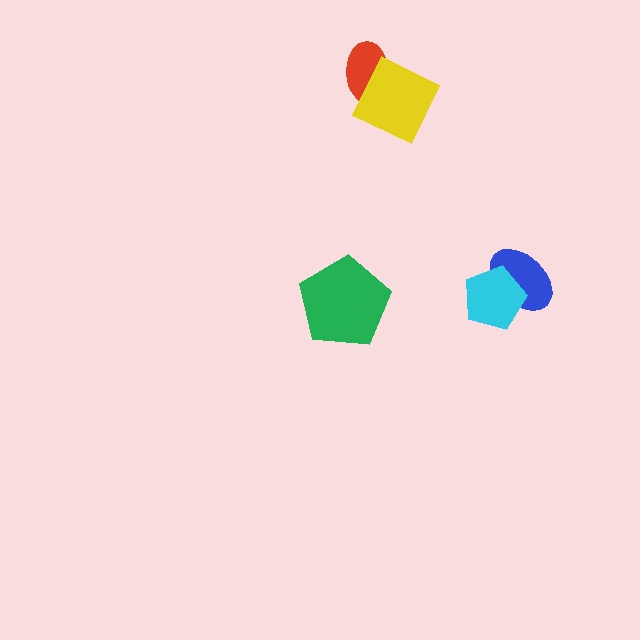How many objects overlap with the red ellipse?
1 object overlaps with the red ellipse.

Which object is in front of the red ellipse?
The yellow diamond is in front of the red ellipse.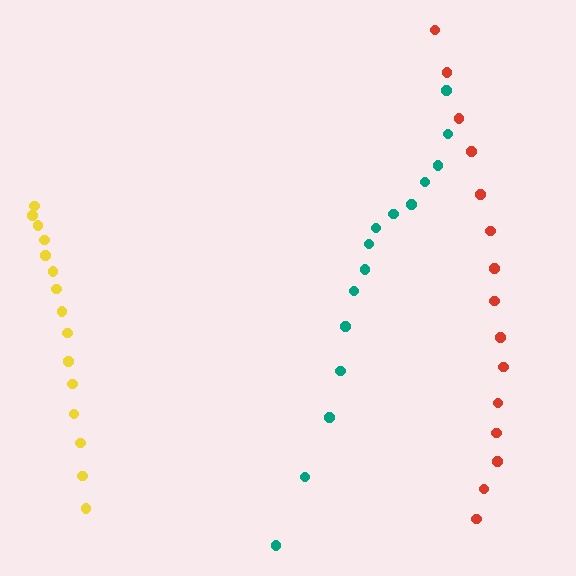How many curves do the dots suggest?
There are 3 distinct paths.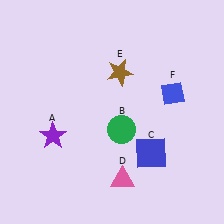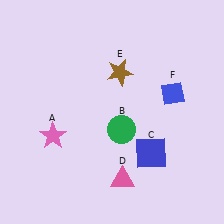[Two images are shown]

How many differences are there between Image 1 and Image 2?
There is 1 difference between the two images.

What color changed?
The star (A) changed from purple in Image 1 to pink in Image 2.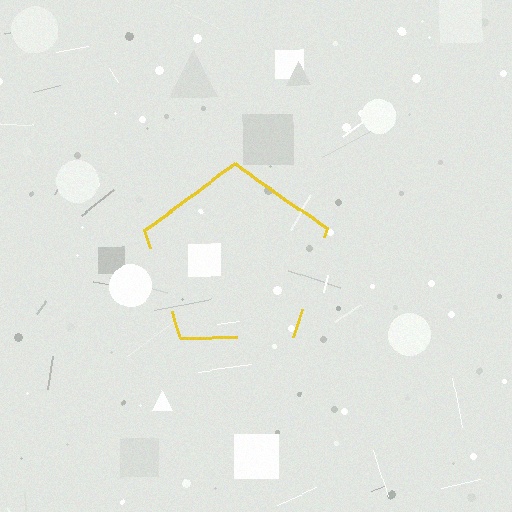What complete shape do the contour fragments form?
The contour fragments form a pentagon.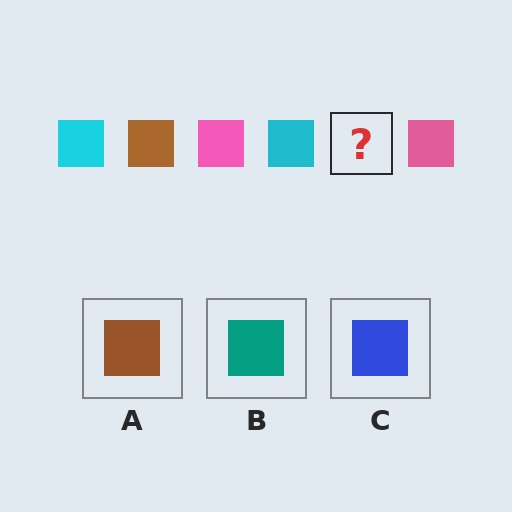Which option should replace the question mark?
Option A.